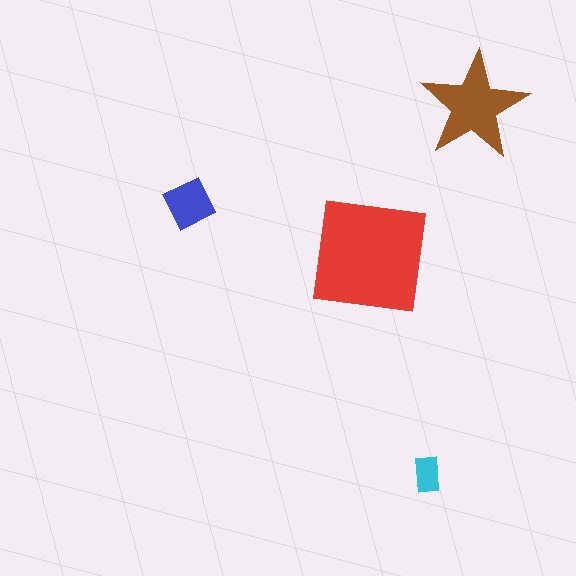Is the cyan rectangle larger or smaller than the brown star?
Smaller.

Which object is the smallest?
The cyan rectangle.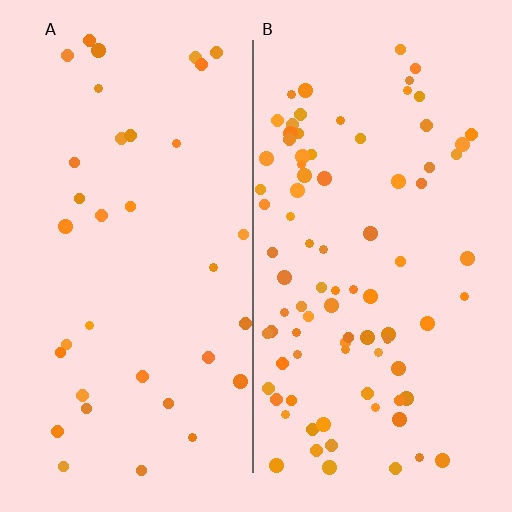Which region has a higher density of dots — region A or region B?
B (the right).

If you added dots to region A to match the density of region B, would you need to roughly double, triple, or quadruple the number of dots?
Approximately double.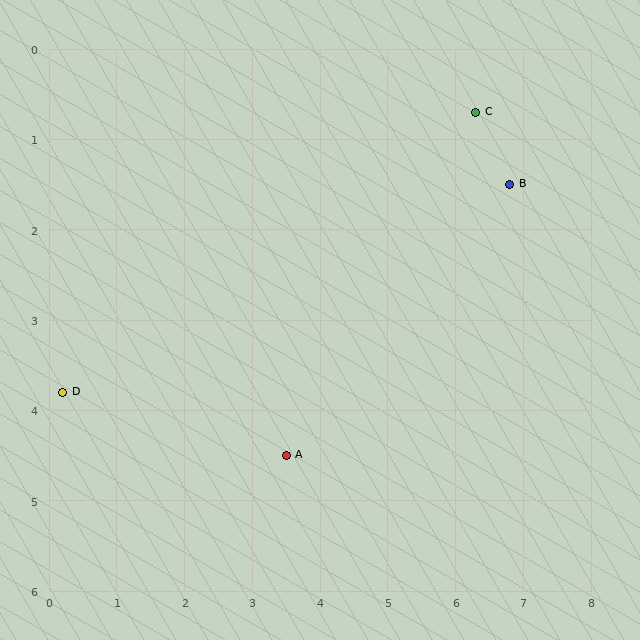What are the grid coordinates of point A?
Point A is at approximately (3.5, 4.5).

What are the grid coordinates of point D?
Point D is at approximately (0.2, 3.8).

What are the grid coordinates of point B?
Point B is at approximately (6.8, 1.5).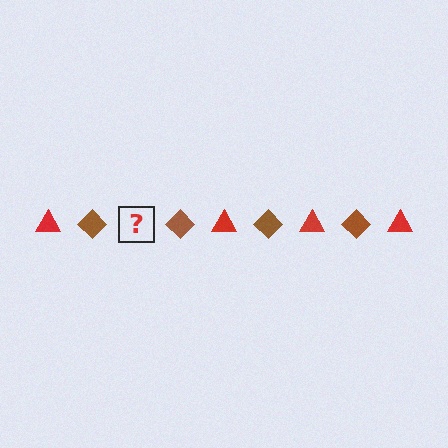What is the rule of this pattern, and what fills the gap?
The rule is that the pattern alternates between red triangle and brown diamond. The gap should be filled with a red triangle.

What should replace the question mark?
The question mark should be replaced with a red triangle.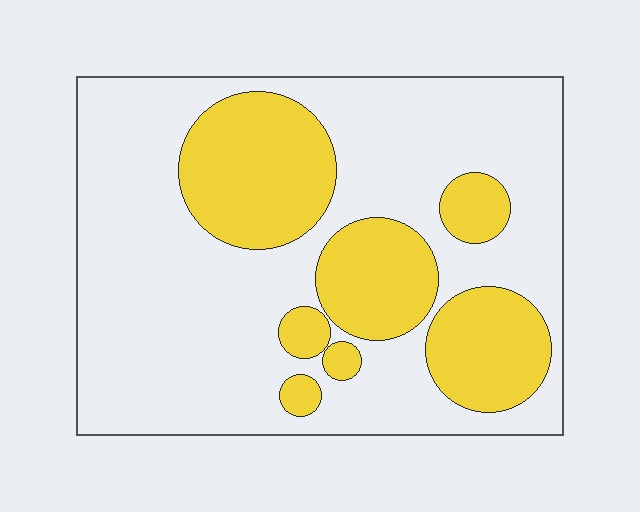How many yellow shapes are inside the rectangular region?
7.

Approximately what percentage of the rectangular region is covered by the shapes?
Approximately 30%.